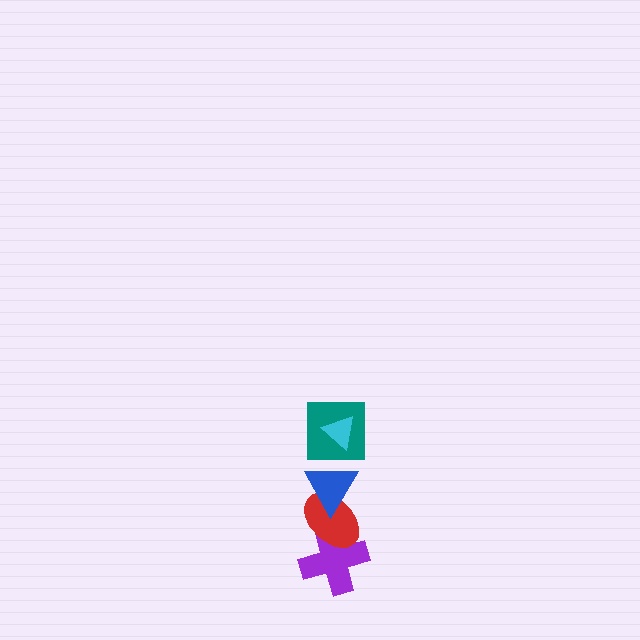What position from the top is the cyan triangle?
The cyan triangle is 1st from the top.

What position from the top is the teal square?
The teal square is 2nd from the top.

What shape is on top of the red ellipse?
The blue triangle is on top of the red ellipse.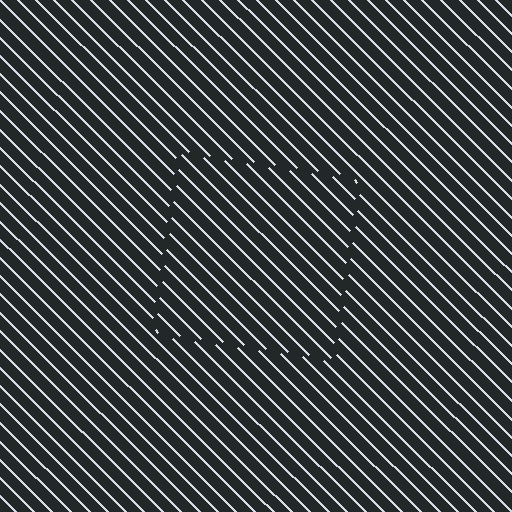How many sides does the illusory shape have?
4 sides — the line-ends trace a square.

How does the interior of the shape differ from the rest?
The interior of the shape contains the same grating, shifted by half a period — the contour is defined by the phase discontinuity where line-ends from the inner and outer gratings abut.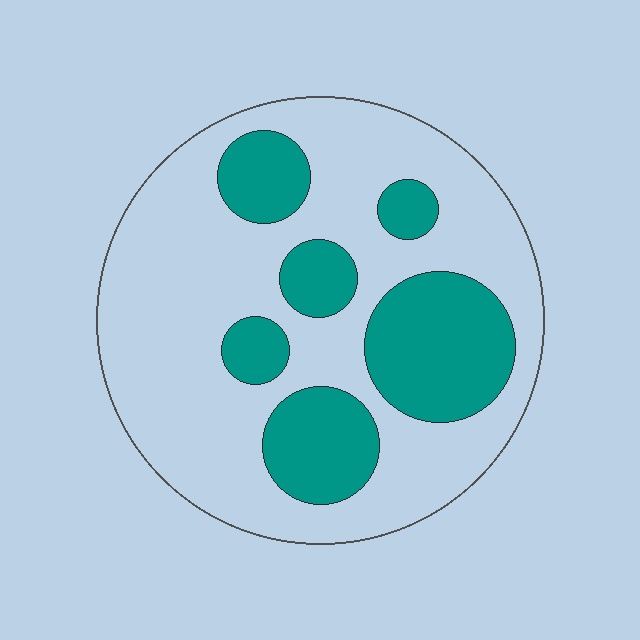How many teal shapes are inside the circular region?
6.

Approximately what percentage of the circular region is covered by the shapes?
Approximately 30%.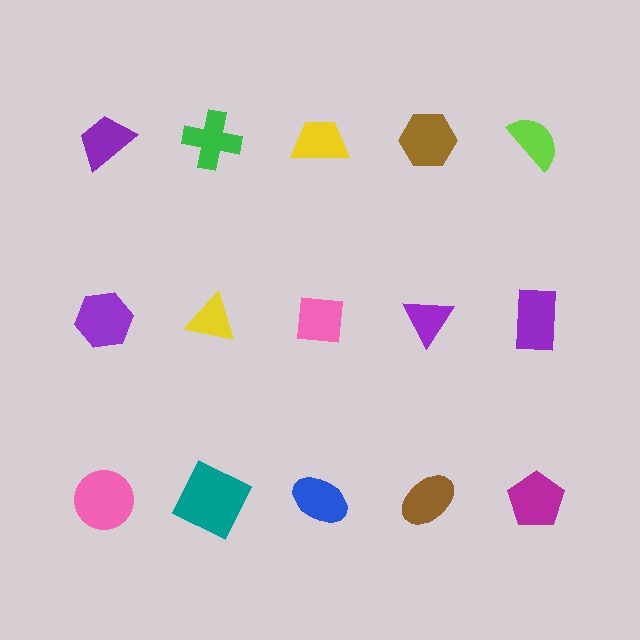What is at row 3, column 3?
A blue ellipse.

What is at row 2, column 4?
A purple triangle.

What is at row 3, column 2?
A teal square.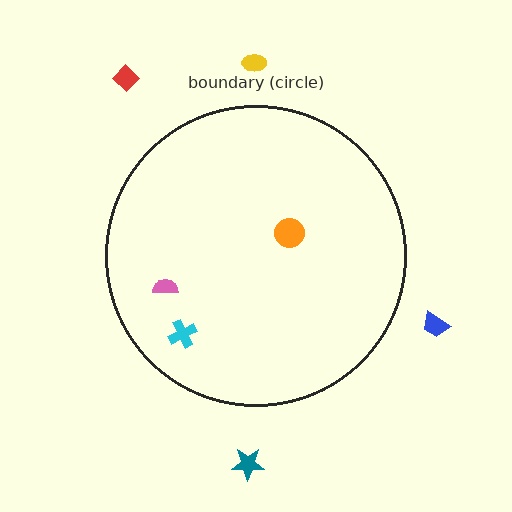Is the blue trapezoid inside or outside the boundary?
Outside.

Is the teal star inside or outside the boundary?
Outside.